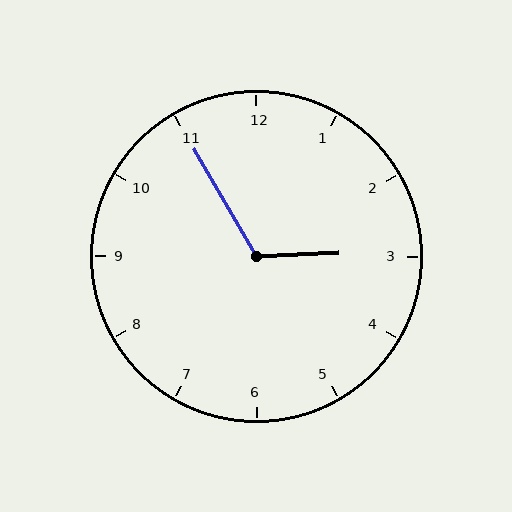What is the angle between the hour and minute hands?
Approximately 118 degrees.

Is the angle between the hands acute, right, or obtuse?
It is obtuse.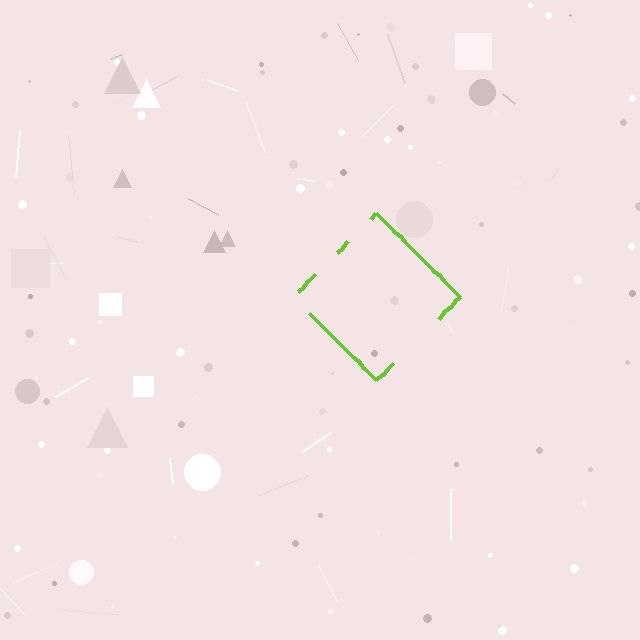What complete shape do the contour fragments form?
The contour fragments form a diamond.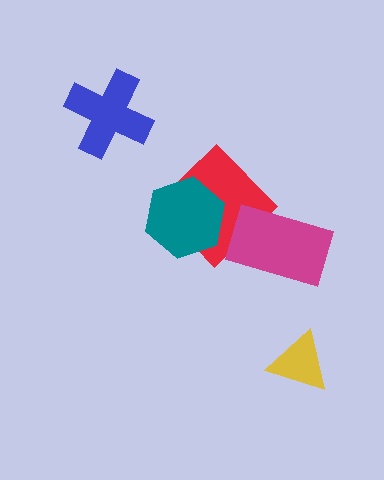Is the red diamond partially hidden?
Yes, it is partially covered by another shape.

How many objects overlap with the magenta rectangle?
1 object overlaps with the magenta rectangle.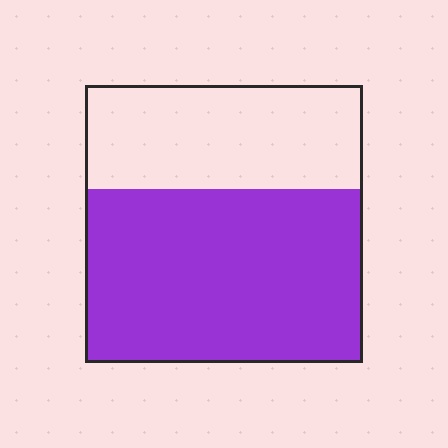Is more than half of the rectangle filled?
Yes.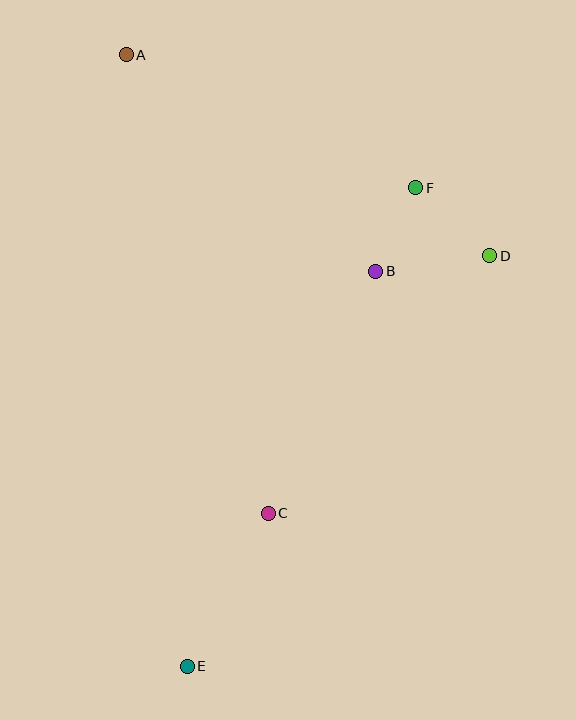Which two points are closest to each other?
Points B and F are closest to each other.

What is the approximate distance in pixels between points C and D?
The distance between C and D is approximately 339 pixels.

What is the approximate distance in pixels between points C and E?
The distance between C and E is approximately 173 pixels.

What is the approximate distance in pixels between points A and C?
The distance between A and C is approximately 480 pixels.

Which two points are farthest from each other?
Points A and E are farthest from each other.